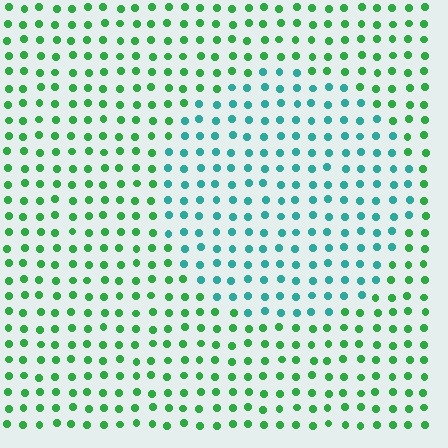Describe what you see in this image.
The image is filled with small green elements in a uniform arrangement. A circle-shaped region is visible where the elements are tinted to a slightly different hue, forming a subtle color boundary.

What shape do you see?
I see a circle.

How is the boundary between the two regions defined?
The boundary is defined purely by a slight shift in hue (about 45 degrees). Spacing, size, and orientation are identical on both sides.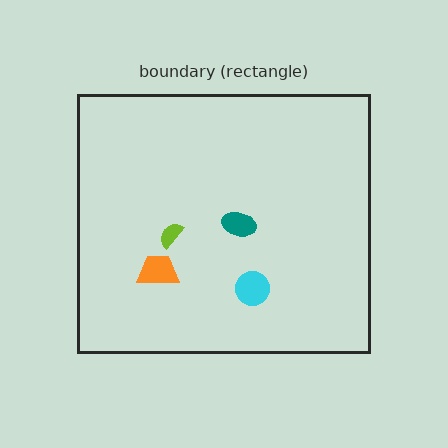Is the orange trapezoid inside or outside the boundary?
Inside.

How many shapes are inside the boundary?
4 inside, 0 outside.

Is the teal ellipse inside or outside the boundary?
Inside.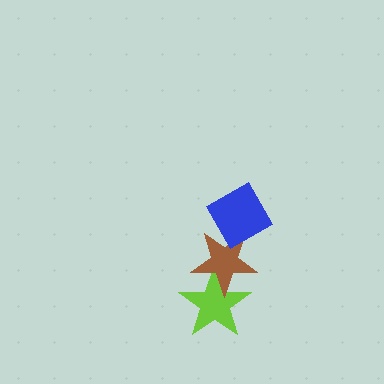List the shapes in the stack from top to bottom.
From top to bottom: the blue diamond, the brown star, the lime star.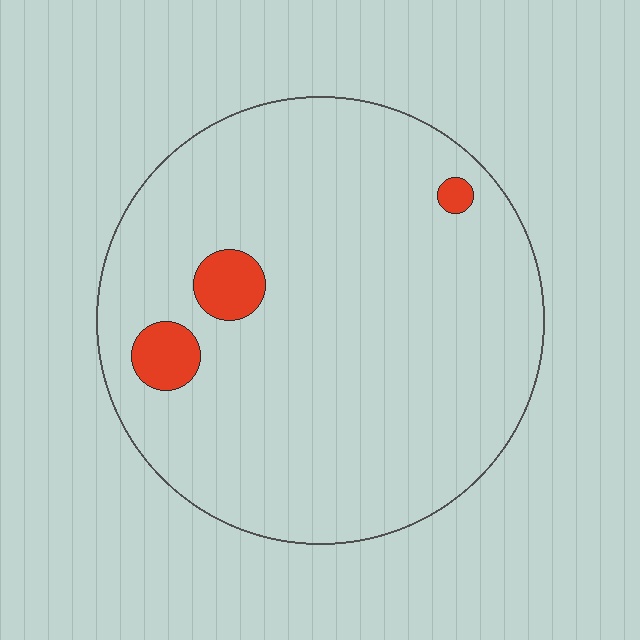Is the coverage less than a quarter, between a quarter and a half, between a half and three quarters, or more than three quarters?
Less than a quarter.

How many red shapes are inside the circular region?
3.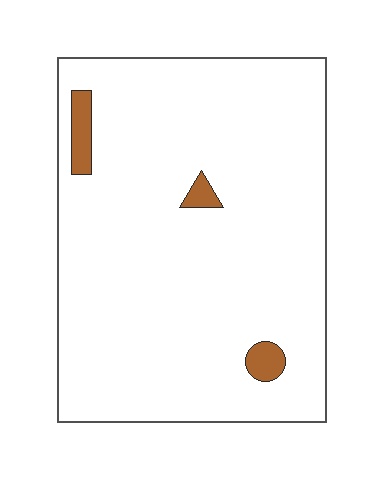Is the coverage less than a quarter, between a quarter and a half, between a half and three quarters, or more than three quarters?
Less than a quarter.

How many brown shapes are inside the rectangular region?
3.